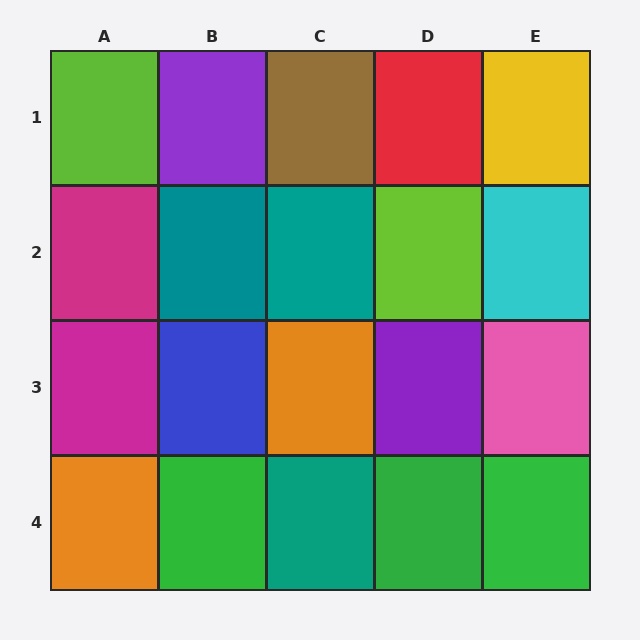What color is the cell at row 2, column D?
Lime.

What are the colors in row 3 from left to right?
Magenta, blue, orange, purple, pink.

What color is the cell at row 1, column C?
Brown.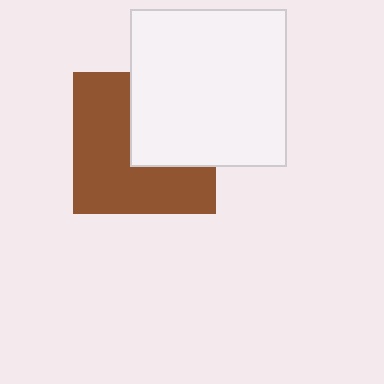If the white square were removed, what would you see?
You would see the complete brown square.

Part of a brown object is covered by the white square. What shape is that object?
It is a square.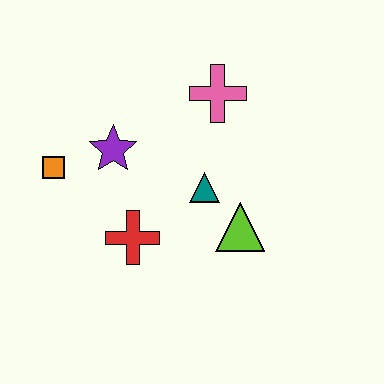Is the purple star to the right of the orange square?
Yes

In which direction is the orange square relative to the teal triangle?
The orange square is to the left of the teal triangle.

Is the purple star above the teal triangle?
Yes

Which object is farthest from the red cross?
The pink cross is farthest from the red cross.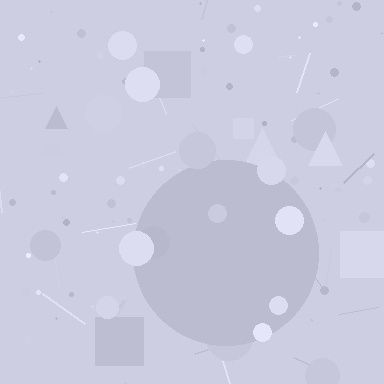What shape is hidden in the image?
A circle is hidden in the image.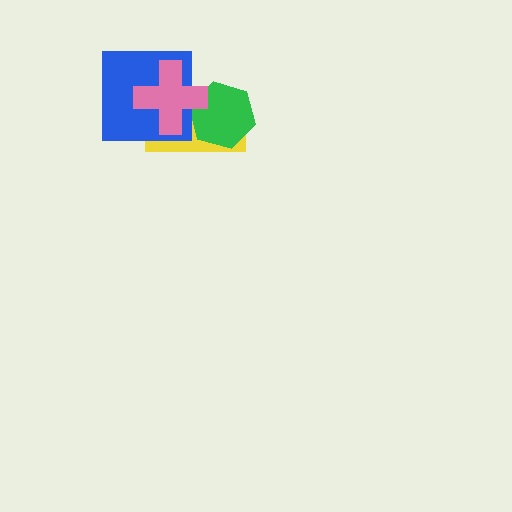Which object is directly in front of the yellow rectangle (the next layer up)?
The green hexagon is directly in front of the yellow rectangle.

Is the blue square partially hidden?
Yes, it is partially covered by another shape.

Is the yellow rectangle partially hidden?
Yes, it is partially covered by another shape.